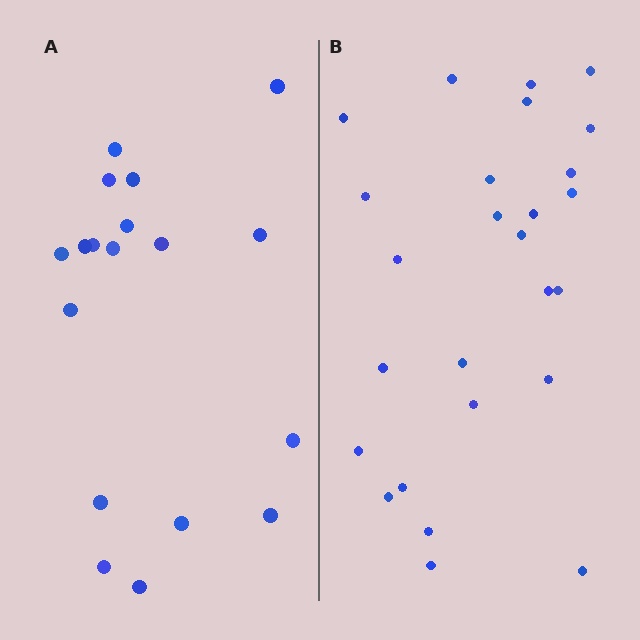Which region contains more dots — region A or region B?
Region B (the right region) has more dots.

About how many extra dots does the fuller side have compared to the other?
Region B has roughly 8 or so more dots than region A.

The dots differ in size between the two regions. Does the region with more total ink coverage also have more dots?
No. Region A has more total ink coverage because its dots are larger, but region B actually contains more individual dots. Total area can be misleading — the number of items is what matters here.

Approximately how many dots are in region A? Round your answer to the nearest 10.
About 20 dots. (The exact count is 18, which rounds to 20.)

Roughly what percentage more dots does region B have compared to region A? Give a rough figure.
About 45% more.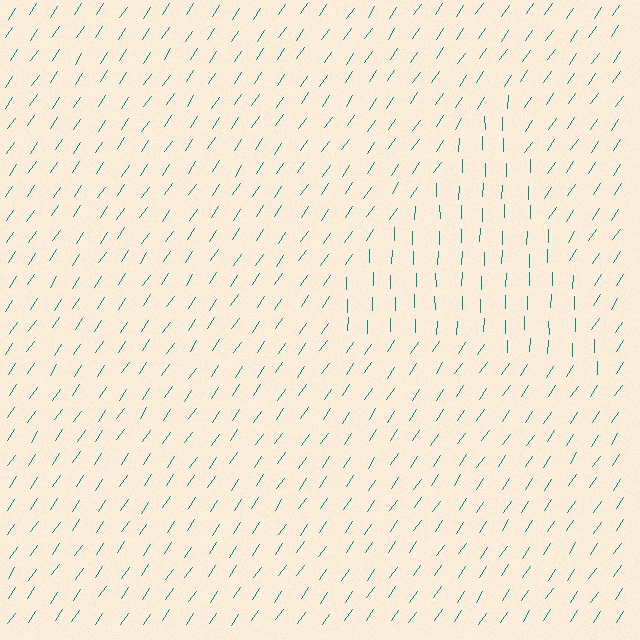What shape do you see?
I see a triangle.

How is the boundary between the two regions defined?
The boundary is defined purely by a change in line orientation (approximately 34 degrees difference). All lines are the same color and thickness.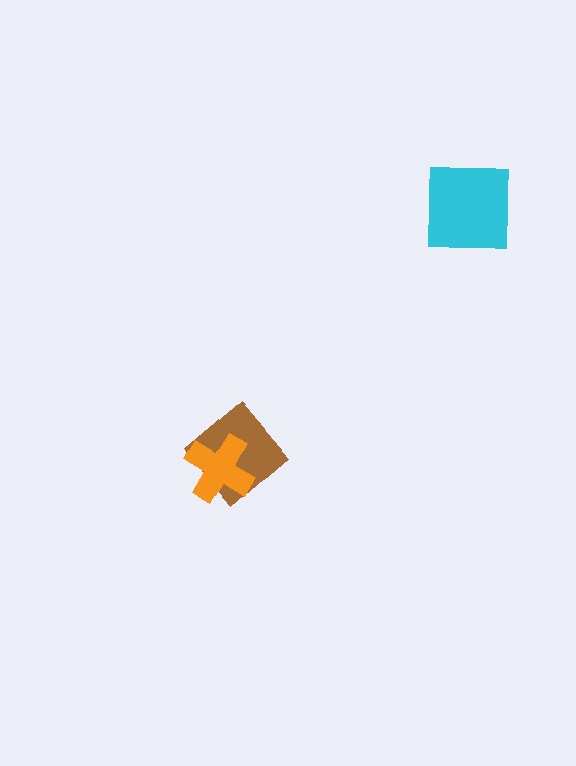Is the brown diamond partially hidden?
Yes, it is partially covered by another shape.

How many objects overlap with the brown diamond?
1 object overlaps with the brown diamond.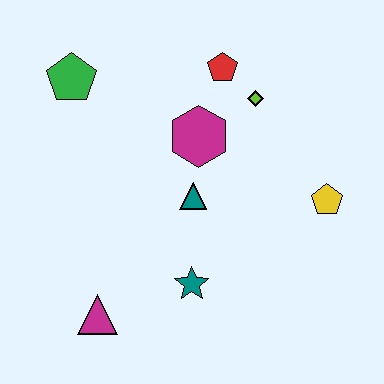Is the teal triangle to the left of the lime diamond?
Yes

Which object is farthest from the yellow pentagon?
The green pentagon is farthest from the yellow pentagon.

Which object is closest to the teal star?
The teal triangle is closest to the teal star.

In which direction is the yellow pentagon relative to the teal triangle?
The yellow pentagon is to the right of the teal triangle.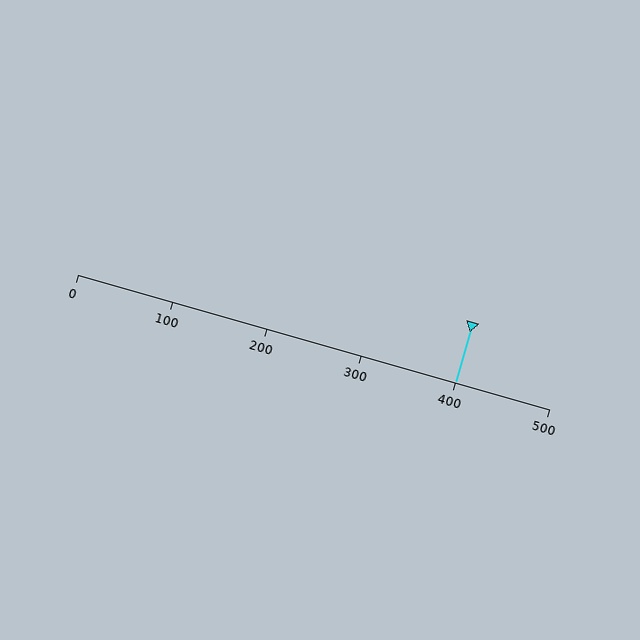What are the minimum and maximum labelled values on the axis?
The axis runs from 0 to 500.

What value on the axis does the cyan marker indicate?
The marker indicates approximately 400.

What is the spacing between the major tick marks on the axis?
The major ticks are spaced 100 apart.